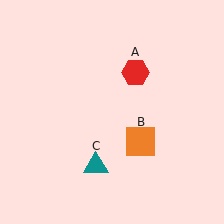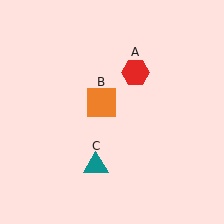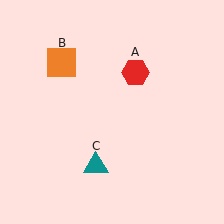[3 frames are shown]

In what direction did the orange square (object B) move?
The orange square (object B) moved up and to the left.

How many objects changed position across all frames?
1 object changed position: orange square (object B).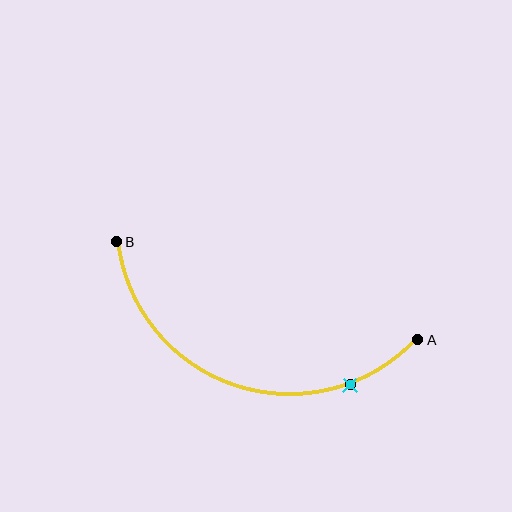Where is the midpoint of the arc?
The arc midpoint is the point on the curve farthest from the straight line joining A and B. It sits below that line.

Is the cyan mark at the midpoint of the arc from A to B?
No. The cyan mark lies on the arc but is closer to endpoint A. The arc midpoint would be at the point on the curve equidistant along the arc from both A and B.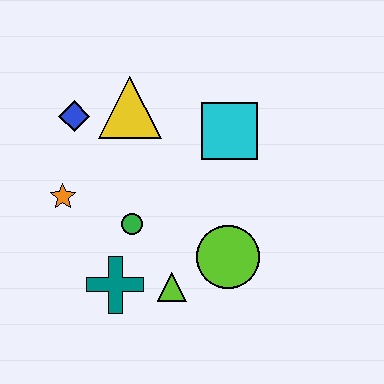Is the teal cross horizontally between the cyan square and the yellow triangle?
No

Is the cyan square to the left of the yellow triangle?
No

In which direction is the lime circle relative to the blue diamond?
The lime circle is to the right of the blue diamond.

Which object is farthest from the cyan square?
The teal cross is farthest from the cyan square.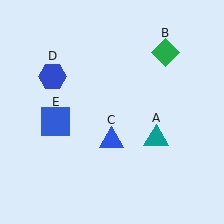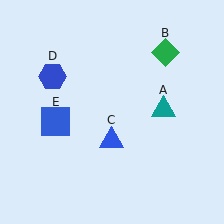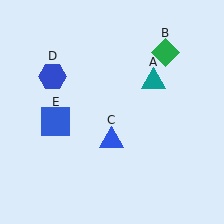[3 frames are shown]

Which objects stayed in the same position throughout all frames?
Green diamond (object B) and blue triangle (object C) and blue hexagon (object D) and blue square (object E) remained stationary.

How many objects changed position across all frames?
1 object changed position: teal triangle (object A).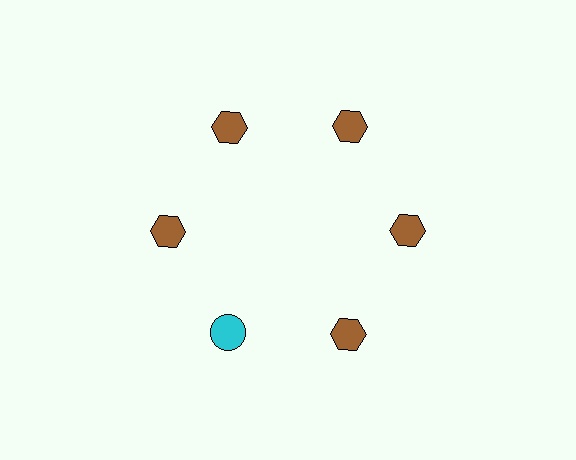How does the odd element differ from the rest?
It differs in both color (cyan instead of brown) and shape (circle instead of hexagon).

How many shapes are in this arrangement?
There are 6 shapes arranged in a ring pattern.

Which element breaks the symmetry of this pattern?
The cyan circle at roughly the 7 o'clock position breaks the symmetry. All other shapes are brown hexagons.